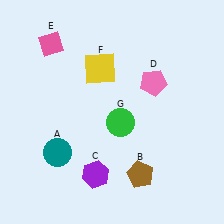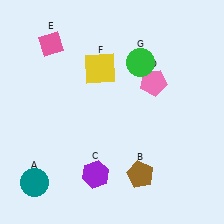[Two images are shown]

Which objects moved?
The objects that moved are: the teal circle (A), the green circle (G).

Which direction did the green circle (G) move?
The green circle (G) moved up.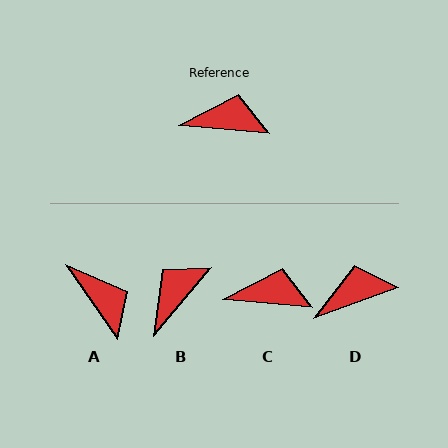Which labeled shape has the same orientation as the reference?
C.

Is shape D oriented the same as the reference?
No, it is off by about 25 degrees.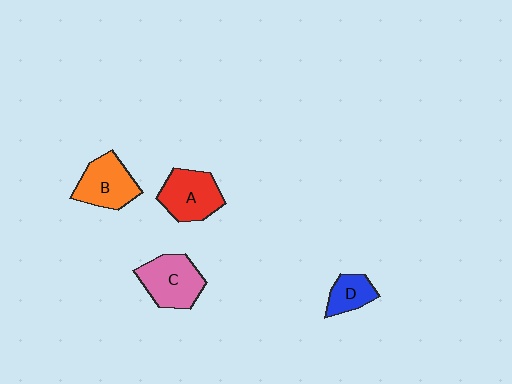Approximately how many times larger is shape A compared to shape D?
Approximately 1.7 times.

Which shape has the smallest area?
Shape D (blue).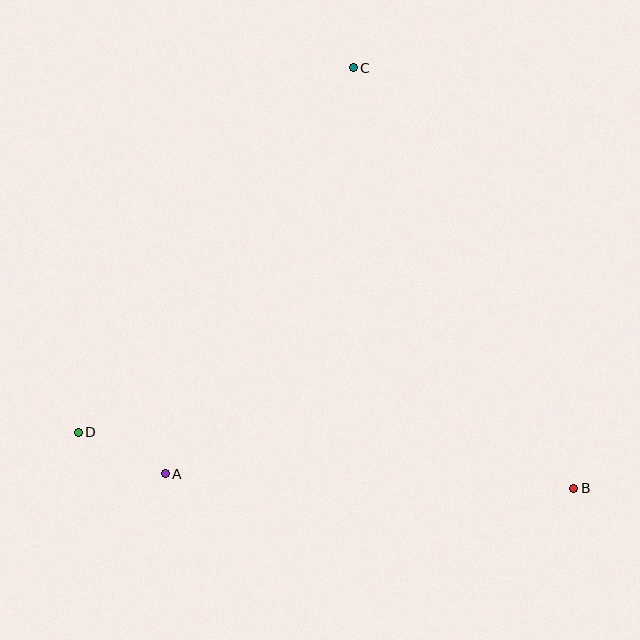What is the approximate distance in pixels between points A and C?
The distance between A and C is approximately 447 pixels.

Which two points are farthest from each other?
Points B and D are farthest from each other.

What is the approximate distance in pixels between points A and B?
The distance between A and B is approximately 408 pixels.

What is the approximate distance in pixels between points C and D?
The distance between C and D is approximately 456 pixels.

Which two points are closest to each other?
Points A and D are closest to each other.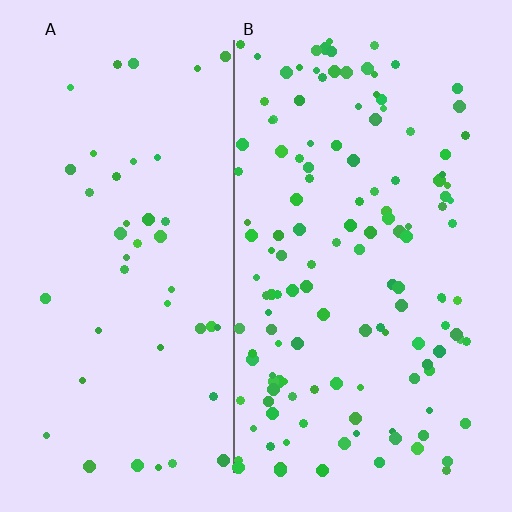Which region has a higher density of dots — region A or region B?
B (the right).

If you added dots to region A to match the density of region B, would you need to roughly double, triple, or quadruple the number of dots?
Approximately triple.